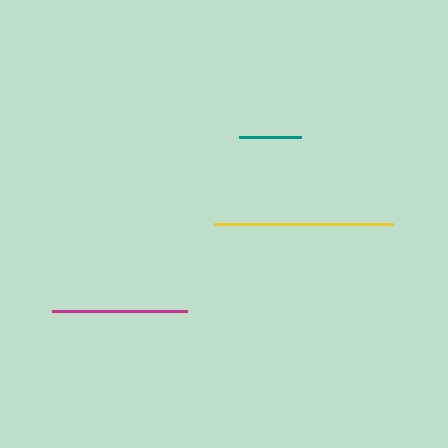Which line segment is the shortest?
The teal line is the shortest at approximately 62 pixels.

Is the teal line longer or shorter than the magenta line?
The magenta line is longer than the teal line.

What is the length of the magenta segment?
The magenta segment is approximately 135 pixels long.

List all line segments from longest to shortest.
From longest to shortest: yellow, magenta, teal.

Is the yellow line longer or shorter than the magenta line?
The yellow line is longer than the magenta line.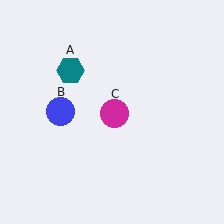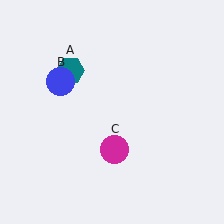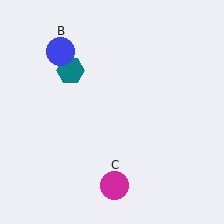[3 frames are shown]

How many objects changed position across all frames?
2 objects changed position: blue circle (object B), magenta circle (object C).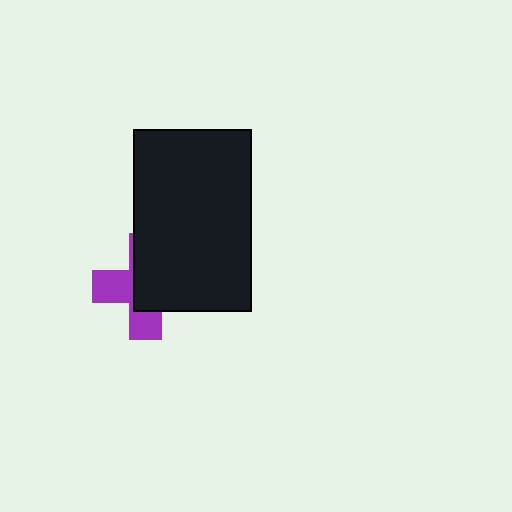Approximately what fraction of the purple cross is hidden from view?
Roughly 58% of the purple cross is hidden behind the black rectangle.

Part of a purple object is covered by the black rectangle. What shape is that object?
It is a cross.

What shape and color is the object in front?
The object in front is a black rectangle.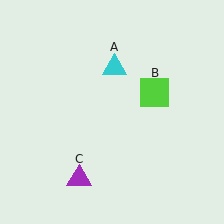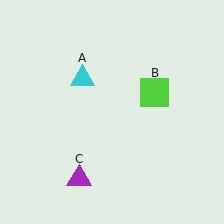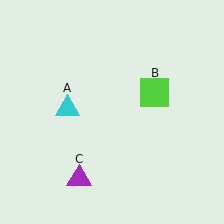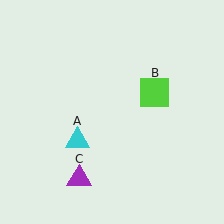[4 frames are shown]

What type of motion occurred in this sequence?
The cyan triangle (object A) rotated counterclockwise around the center of the scene.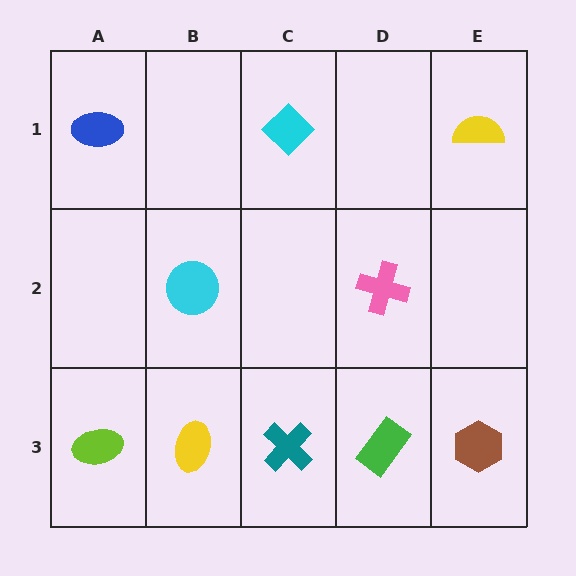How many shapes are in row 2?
2 shapes.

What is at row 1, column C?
A cyan diamond.